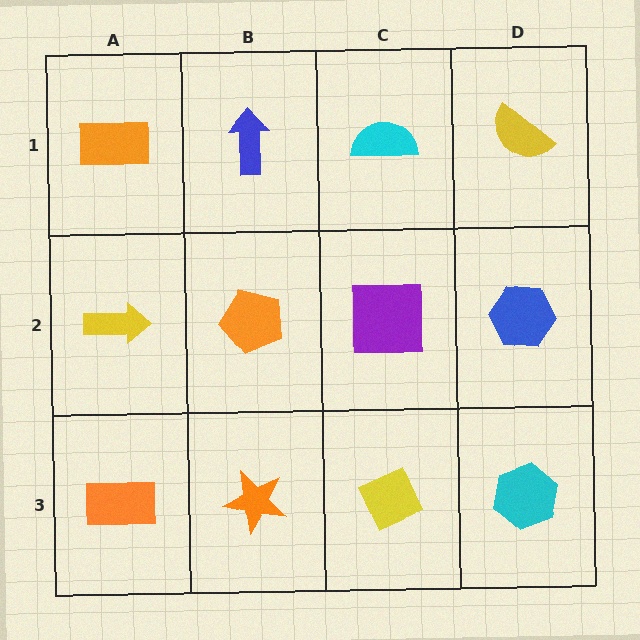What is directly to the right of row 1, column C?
A yellow semicircle.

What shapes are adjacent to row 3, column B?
An orange pentagon (row 2, column B), an orange rectangle (row 3, column A), a yellow diamond (row 3, column C).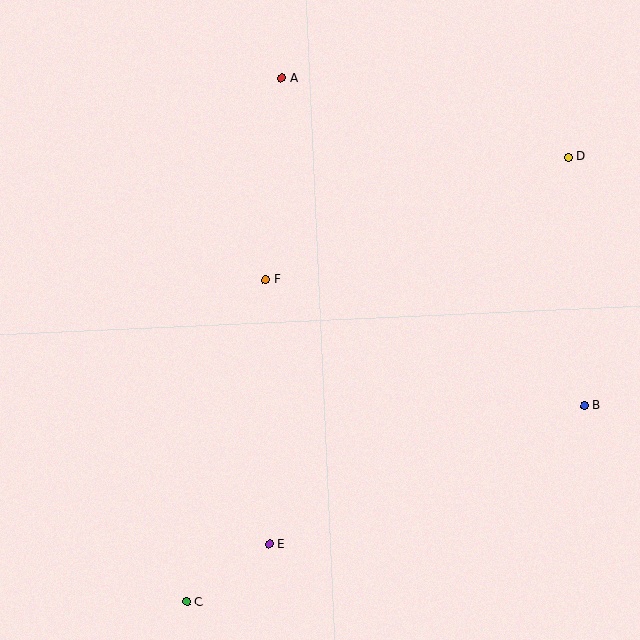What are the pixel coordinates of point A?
Point A is at (282, 78).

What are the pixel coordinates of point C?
Point C is at (187, 602).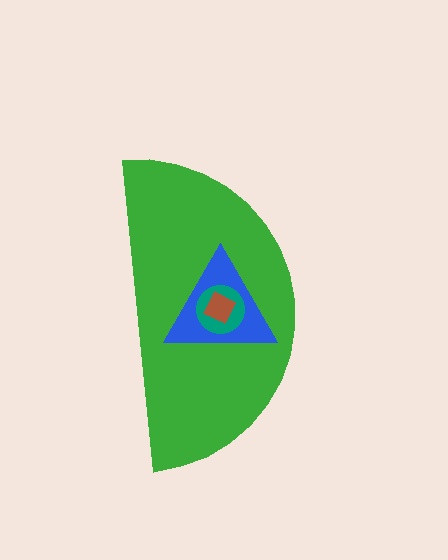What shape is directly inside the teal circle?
The brown diamond.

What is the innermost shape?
The brown diamond.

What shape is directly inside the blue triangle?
The teal circle.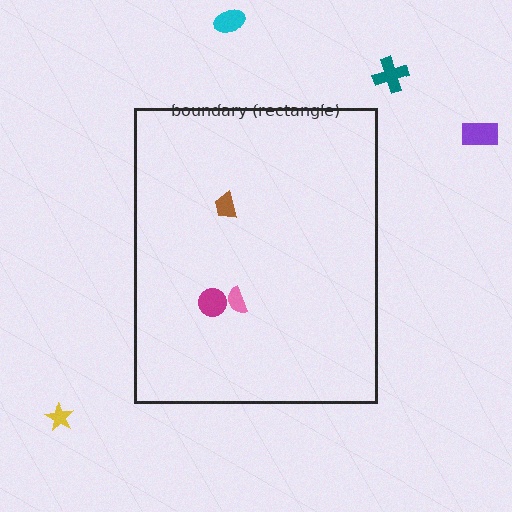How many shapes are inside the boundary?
3 inside, 4 outside.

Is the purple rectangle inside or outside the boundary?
Outside.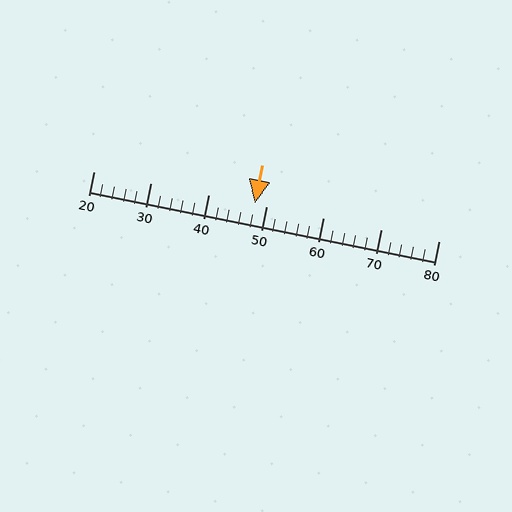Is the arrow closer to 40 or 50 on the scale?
The arrow is closer to 50.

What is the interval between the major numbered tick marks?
The major tick marks are spaced 10 units apart.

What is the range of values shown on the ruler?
The ruler shows values from 20 to 80.